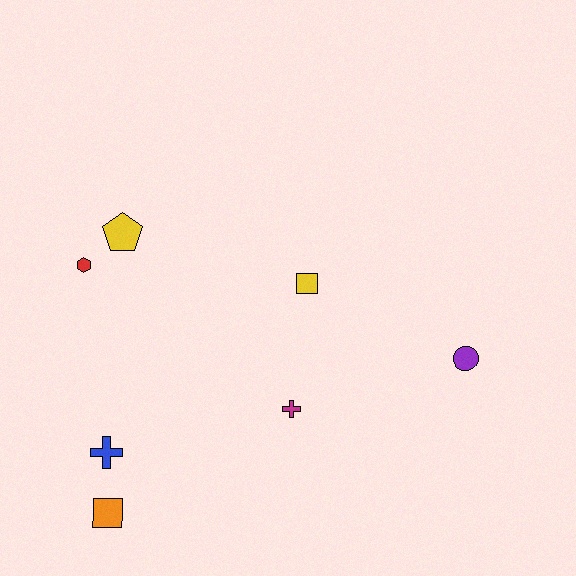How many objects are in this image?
There are 7 objects.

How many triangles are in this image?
There are no triangles.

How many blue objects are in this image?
There is 1 blue object.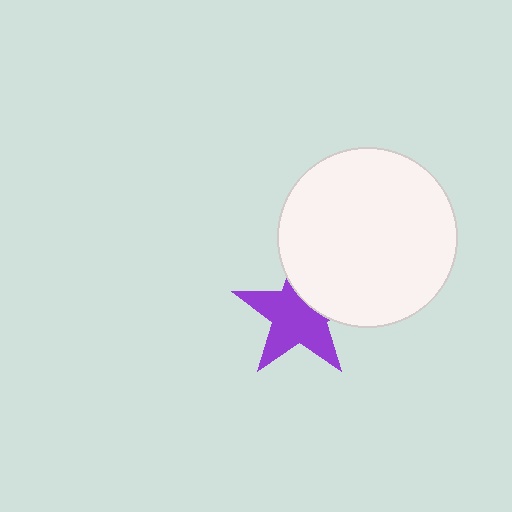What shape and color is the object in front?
The object in front is a white circle.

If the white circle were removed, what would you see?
You would see the complete purple star.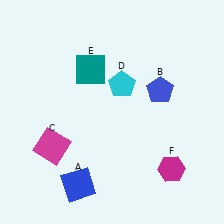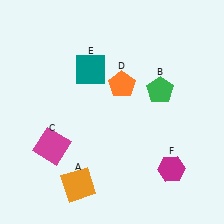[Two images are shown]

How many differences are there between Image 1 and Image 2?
There are 3 differences between the two images.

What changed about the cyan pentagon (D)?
In Image 1, D is cyan. In Image 2, it changed to orange.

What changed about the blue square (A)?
In Image 1, A is blue. In Image 2, it changed to orange.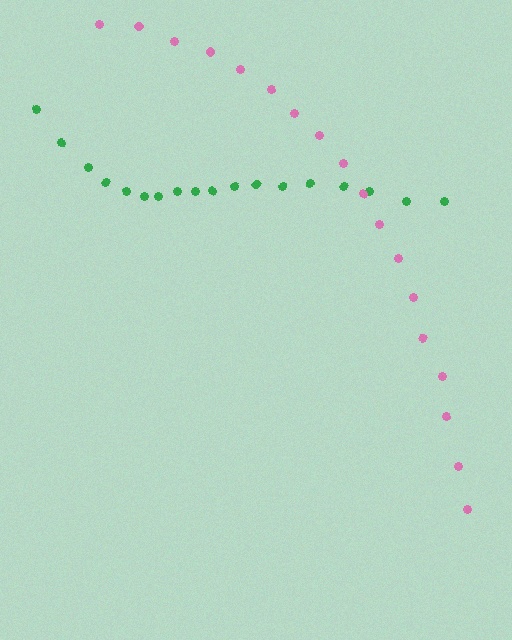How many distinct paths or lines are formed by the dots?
There are 2 distinct paths.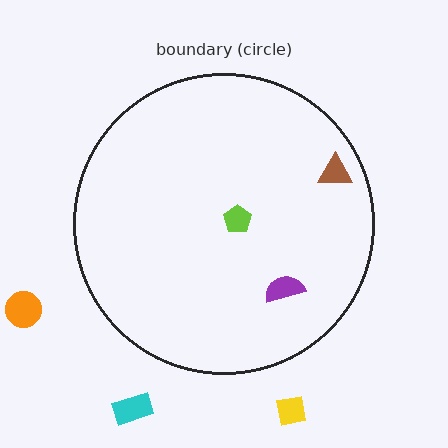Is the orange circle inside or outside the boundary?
Outside.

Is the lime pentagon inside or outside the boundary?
Inside.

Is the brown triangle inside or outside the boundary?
Inside.